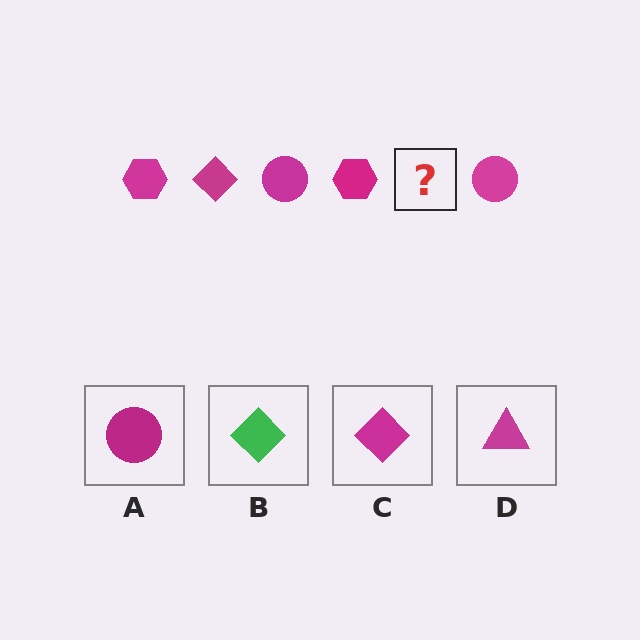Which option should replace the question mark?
Option C.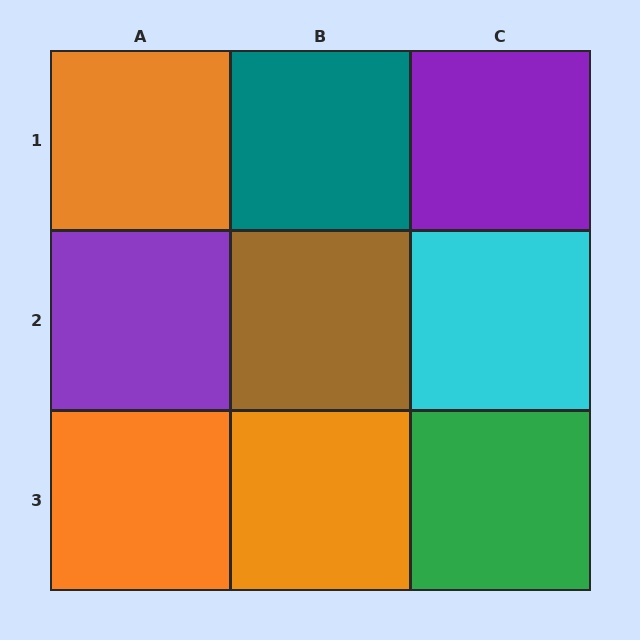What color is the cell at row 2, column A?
Purple.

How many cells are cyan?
1 cell is cyan.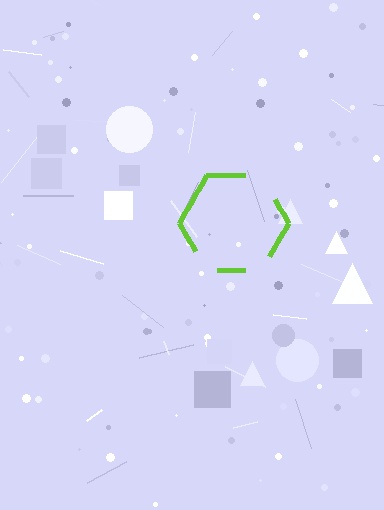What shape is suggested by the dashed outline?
The dashed outline suggests a hexagon.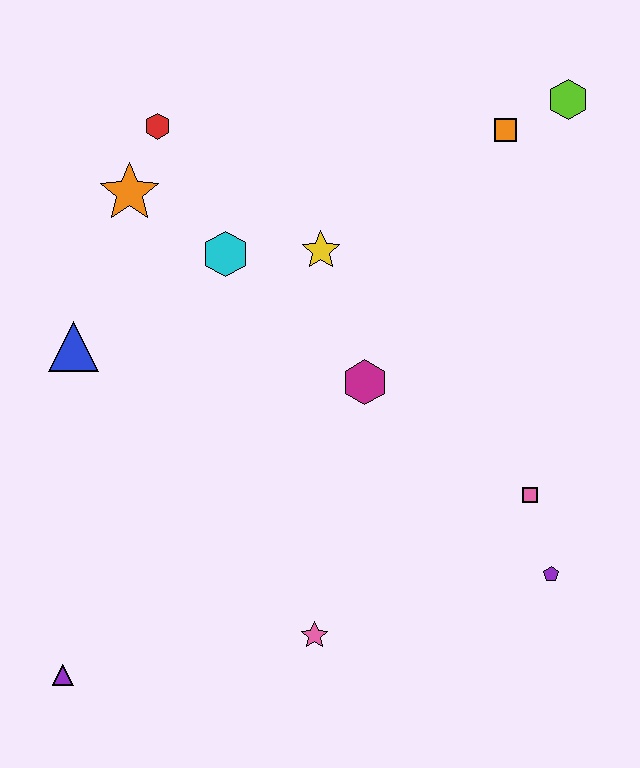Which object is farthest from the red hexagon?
The purple pentagon is farthest from the red hexagon.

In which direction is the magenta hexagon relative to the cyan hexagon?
The magenta hexagon is to the right of the cyan hexagon.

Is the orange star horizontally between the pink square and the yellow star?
No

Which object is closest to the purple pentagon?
The pink square is closest to the purple pentagon.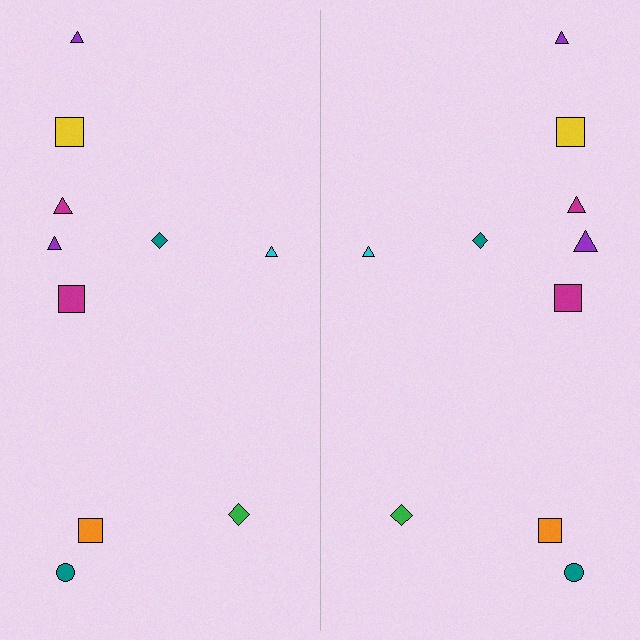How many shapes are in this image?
There are 20 shapes in this image.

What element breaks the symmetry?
The purple triangle on the right side has a different size than its mirror counterpart.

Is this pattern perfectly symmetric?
No, the pattern is not perfectly symmetric. The purple triangle on the right side has a different size than its mirror counterpart.